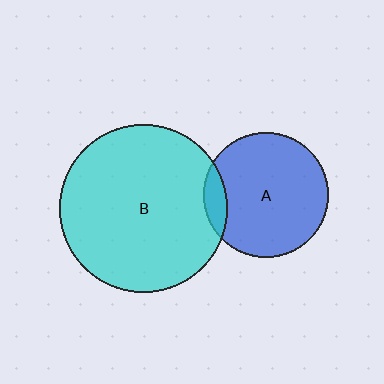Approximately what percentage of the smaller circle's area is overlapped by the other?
Approximately 10%.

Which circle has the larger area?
Circle B (cyan).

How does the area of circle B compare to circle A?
Approximately 1.8 times.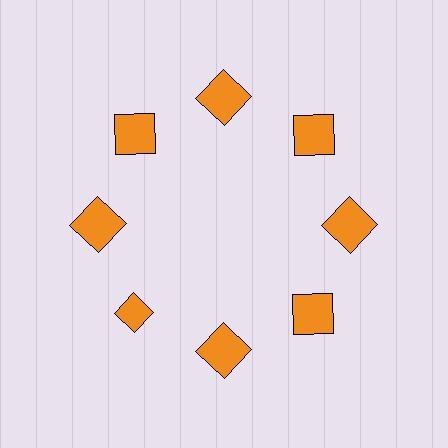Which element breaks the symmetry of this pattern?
The orange diamond at roughly the 8 o'clock position breaks the symmetry. All other shapes are orange squares.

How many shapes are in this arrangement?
There are 8 shapes arranged in a ring pattern.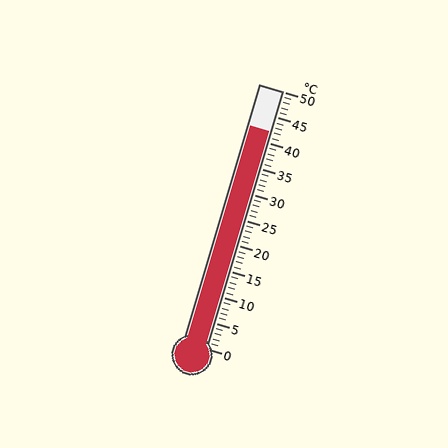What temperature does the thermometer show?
The thermometer shows approximately 42°C.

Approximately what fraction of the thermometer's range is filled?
The thermometer is filled to approximately 85% of its range.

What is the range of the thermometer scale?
The thermometer scale ranges from 0°C to 50°C.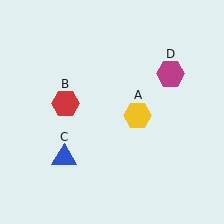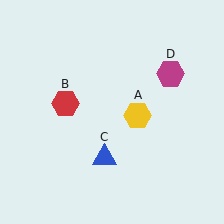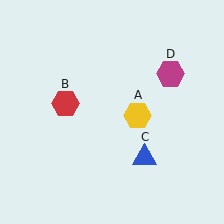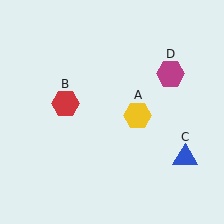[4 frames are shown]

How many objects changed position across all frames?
1 object changed position: blue triangle (object C).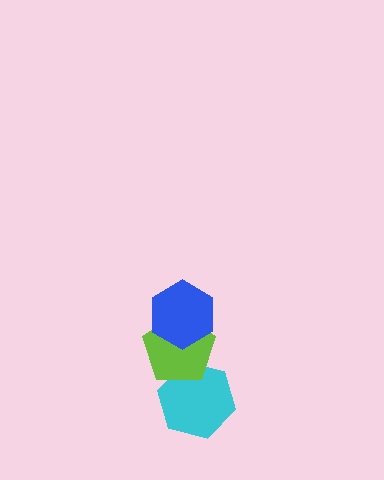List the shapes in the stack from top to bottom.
From top to bottom: the blue hexagon, the lime pentagon, the cyan hexagon.